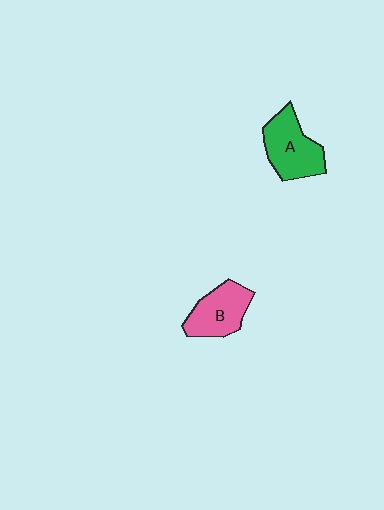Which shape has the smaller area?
Shape B (pink).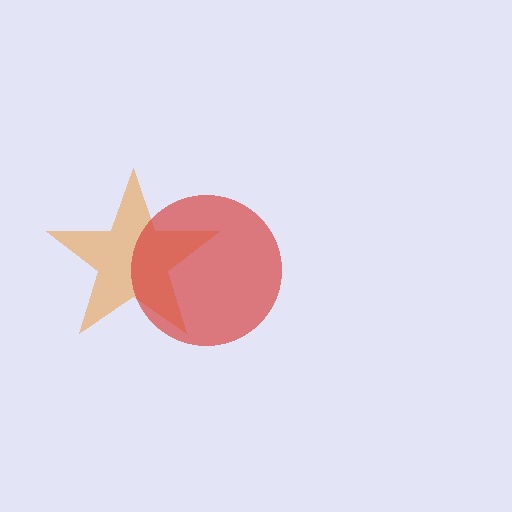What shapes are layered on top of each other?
The layered shapes are: an orange star, a red circle.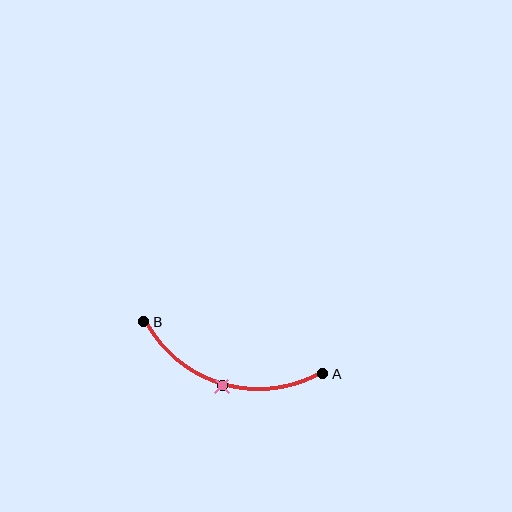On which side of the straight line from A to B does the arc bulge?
The arc bulges below the straight line connecting A and B.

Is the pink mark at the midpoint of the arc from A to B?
Yes. The pink mark lies on the arc at equal arc-length from both A and B — it is the arc midpoint.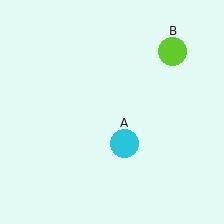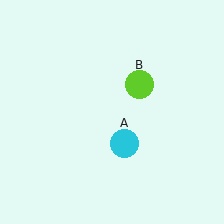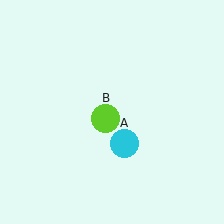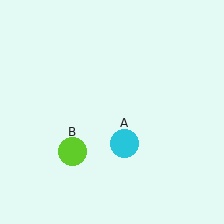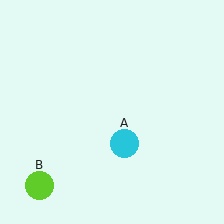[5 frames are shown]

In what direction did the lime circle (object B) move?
The lime circle (object B) moved down and to the left.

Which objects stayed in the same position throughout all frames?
Cyan circle (object A) remained stationary.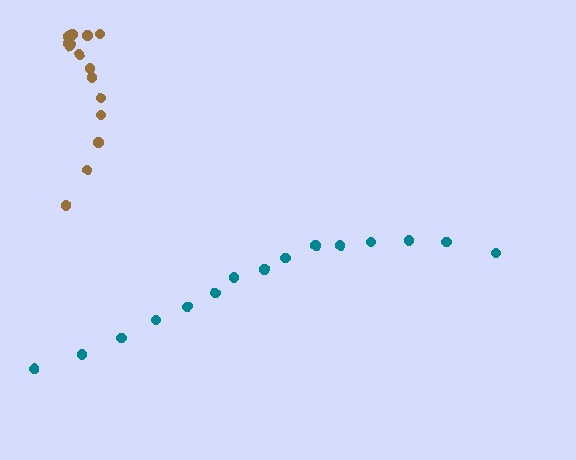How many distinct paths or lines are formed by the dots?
There are 2 distinct paths.